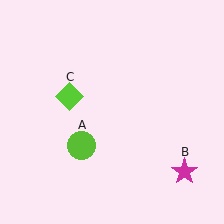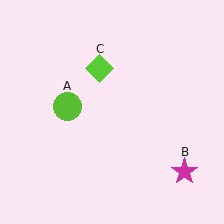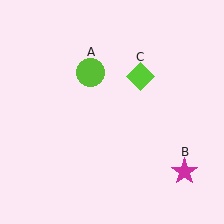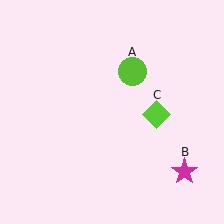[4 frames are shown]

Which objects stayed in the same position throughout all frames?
Magenta star (object B) remained stationary.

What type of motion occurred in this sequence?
The lime circle (object A), lime diamond (object C) rotated clockwise around the center of the scene.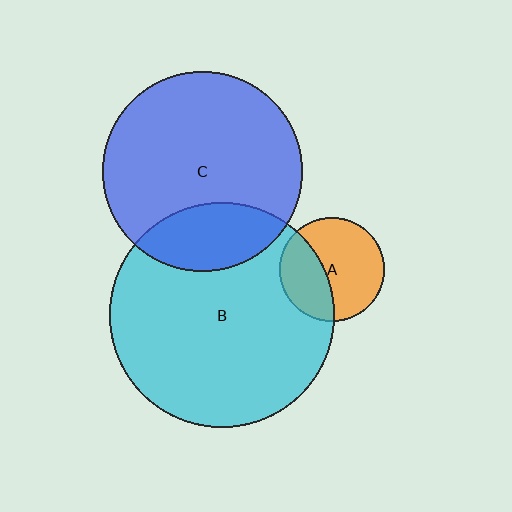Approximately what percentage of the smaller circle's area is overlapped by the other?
Approximately 35%.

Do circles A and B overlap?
Yes.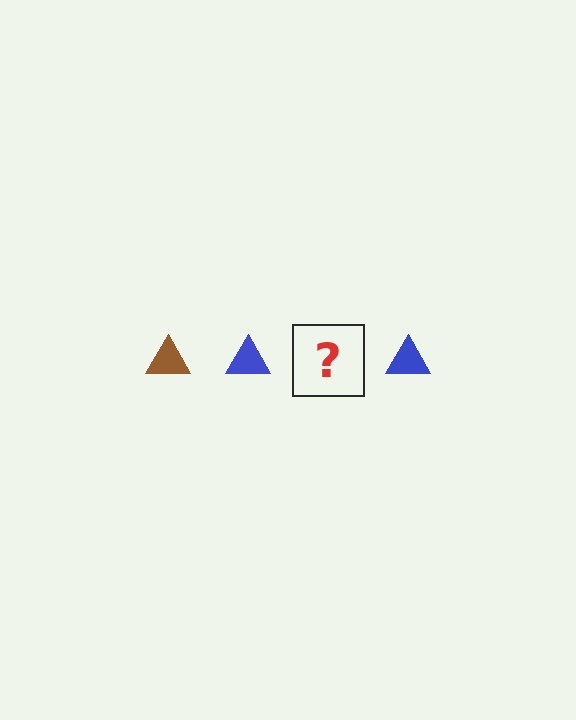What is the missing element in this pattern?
The missing element is a brown triangle.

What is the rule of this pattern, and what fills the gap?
The rule is that the pattern cycles through brown, blue triangles. The gap should be filled with a brown triangle.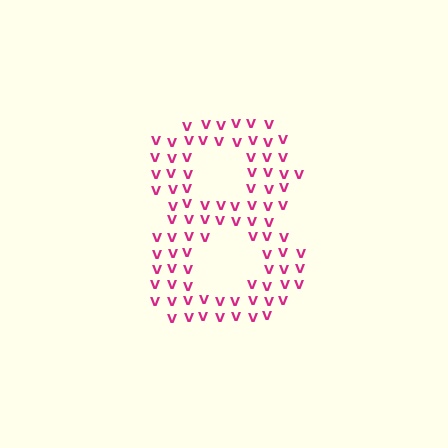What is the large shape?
The large shape is the digit 8.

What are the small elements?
The small elements are letter V's.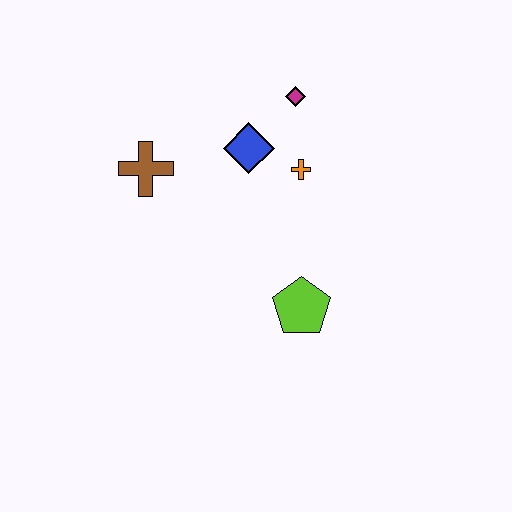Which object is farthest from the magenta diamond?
The lime pentagon is farthest from the magenta diamond.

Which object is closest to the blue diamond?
The orange cross is closest to the blue diamond.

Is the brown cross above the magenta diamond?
No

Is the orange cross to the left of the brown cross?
No